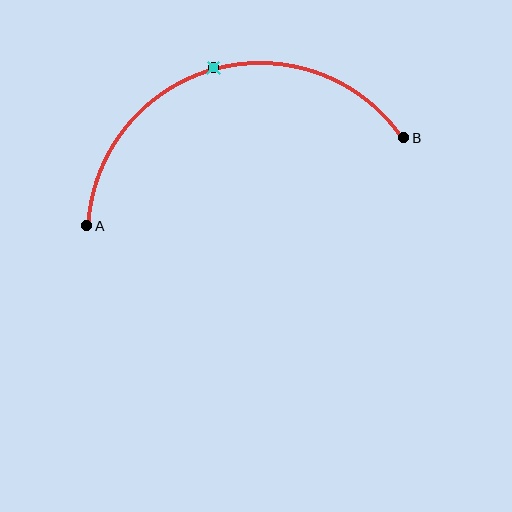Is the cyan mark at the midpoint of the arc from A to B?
Yes. The cyan mark lies on the arc at equal arc-length from both A and B — it is the arc midpoint.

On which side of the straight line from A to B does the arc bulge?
The arc bulges above the straight line connecting A and B.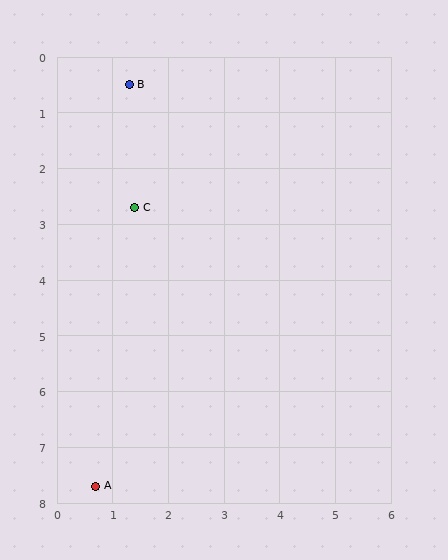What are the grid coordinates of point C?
Point C is at approximately (1.4, 2.7).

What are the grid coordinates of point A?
Point A is at approximately (0.7, 7.7).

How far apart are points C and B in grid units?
Points C and B are about 2.2 grid units apart.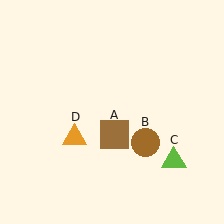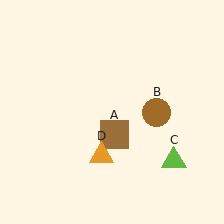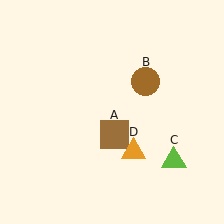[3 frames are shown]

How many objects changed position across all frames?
2 objects changed position: brown circle (object B), orange triangle (object D).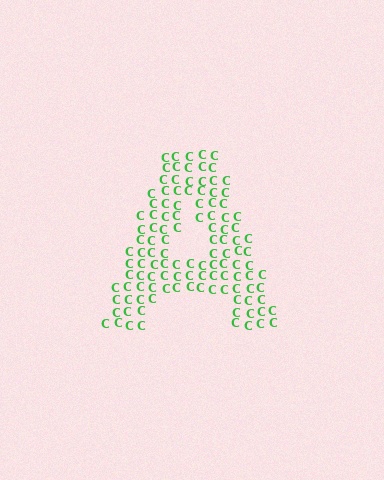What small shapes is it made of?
It is made of small letter C's.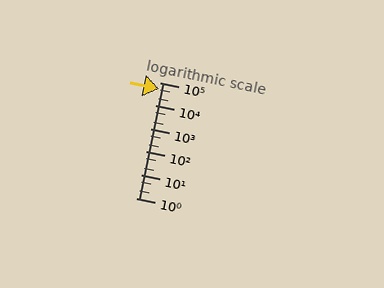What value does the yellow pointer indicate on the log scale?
The pointer indicates approximately 53000.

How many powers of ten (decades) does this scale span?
The scale spans 5 decades, from 1 to 100000.